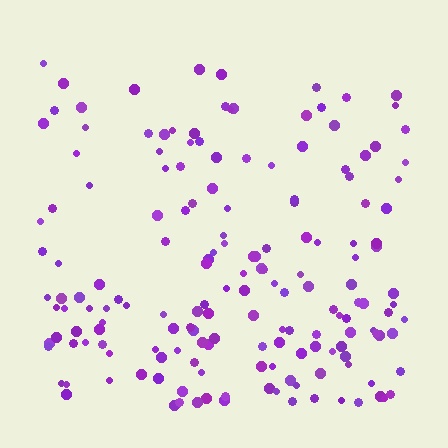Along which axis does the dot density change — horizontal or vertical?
Vertical.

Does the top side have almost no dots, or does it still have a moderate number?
Still a moderate number, just noticeably fewer than the bottom.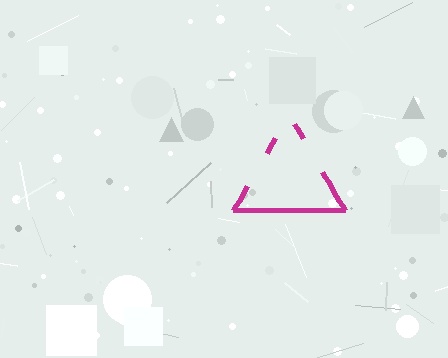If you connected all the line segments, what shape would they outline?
They would outline a triangle.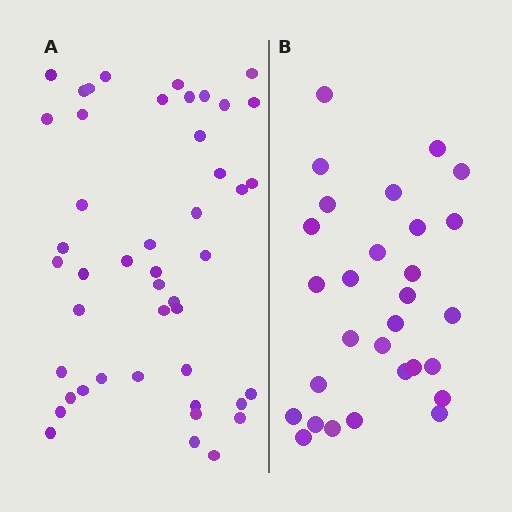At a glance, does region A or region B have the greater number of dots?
Region A (the left region) has more dots.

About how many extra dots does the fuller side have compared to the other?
Region A has approximately 15 more dots than region B.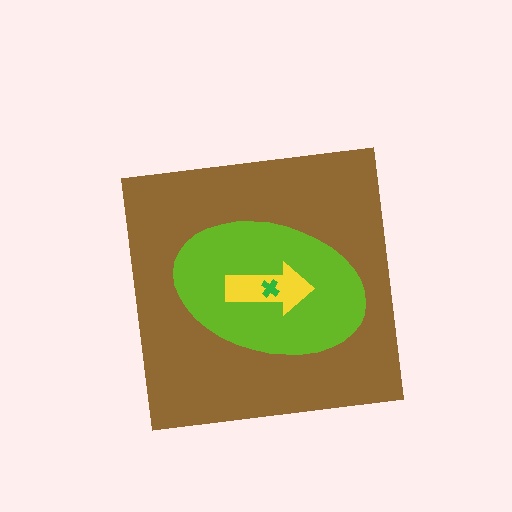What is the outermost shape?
The brown square.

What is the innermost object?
The green cross.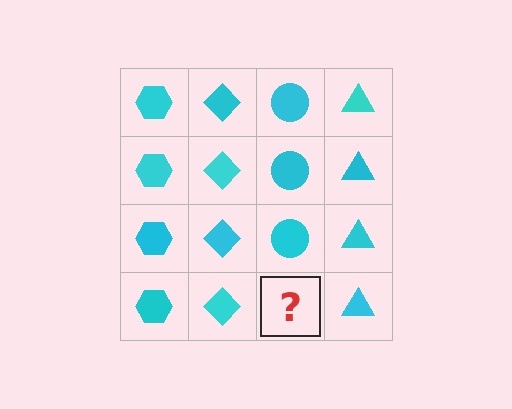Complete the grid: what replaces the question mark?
The question mark should be replaced with a cyan circle.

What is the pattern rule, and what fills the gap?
The rule is that each column has a consistent shape. The gap should be filled with a cyan circle.